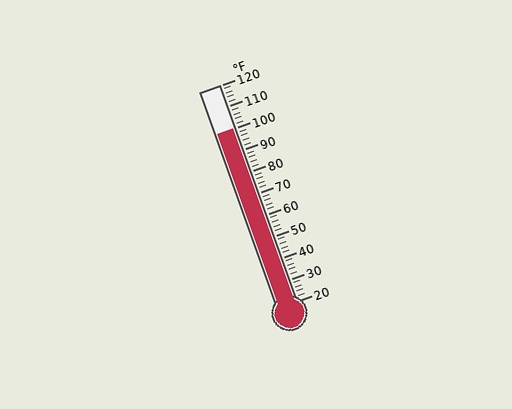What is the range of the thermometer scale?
The thermometer scale ranges from 20°F to 120°F.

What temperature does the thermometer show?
The thermometer shows approximately 100°F.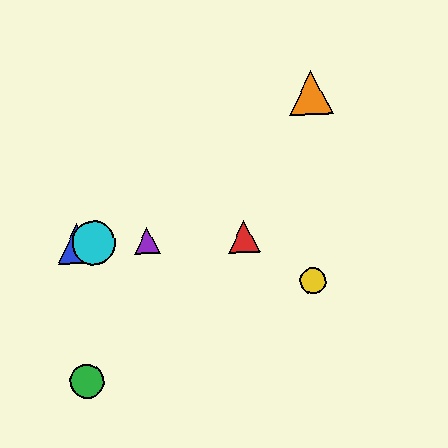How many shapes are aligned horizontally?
4 shapes (the red triangle, the blue triangle, the purple triangle, the cyan circle) are aligned horizontally.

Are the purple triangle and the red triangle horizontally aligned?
Yes, both are at y≈241.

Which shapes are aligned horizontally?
The red triangle, the blue triangle, the purple triangle, the cyan circle are aligned horizontally.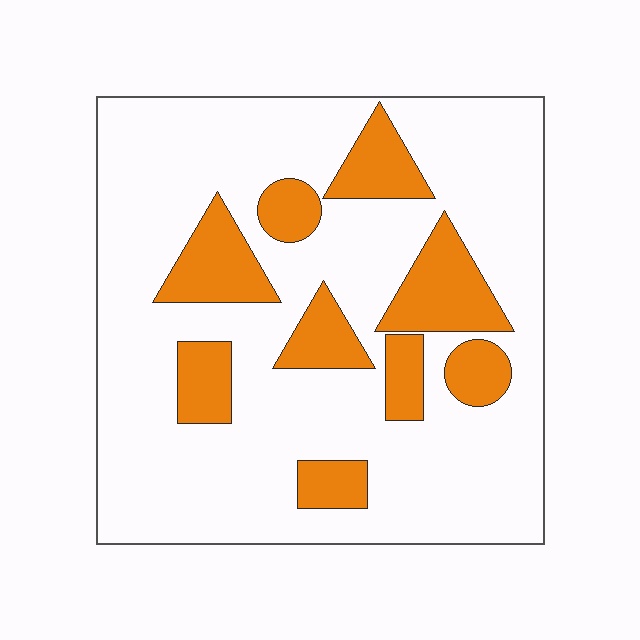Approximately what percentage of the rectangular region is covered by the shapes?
Approximately 20%.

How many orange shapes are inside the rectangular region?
9.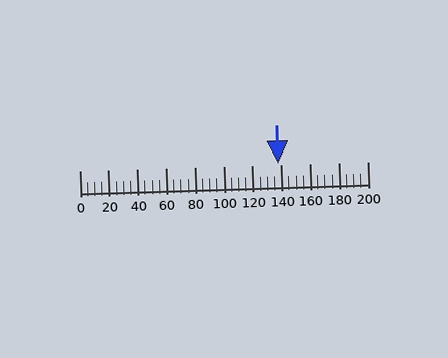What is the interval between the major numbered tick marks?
The major tick marks are spaced 20 units apart.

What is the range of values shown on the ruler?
The ruler shows values from 0 to 200.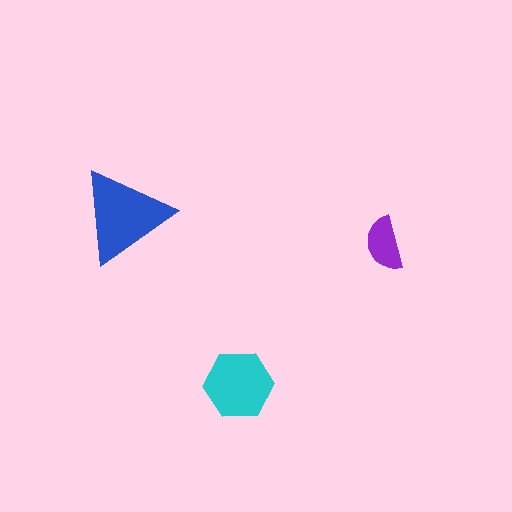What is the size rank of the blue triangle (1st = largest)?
1st.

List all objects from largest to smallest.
The blue triangle, the cyan hexagon, the purple semicircle.